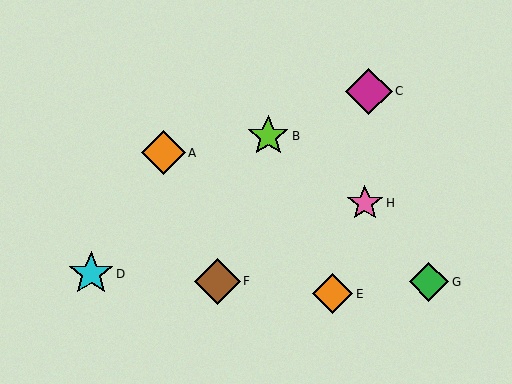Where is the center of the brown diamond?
The center of the brown diamond is at (217, 281).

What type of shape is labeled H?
Shape H is a pink star.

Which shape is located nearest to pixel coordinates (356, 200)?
The pink star (labeled H) at (365, 203) is nearest to that location.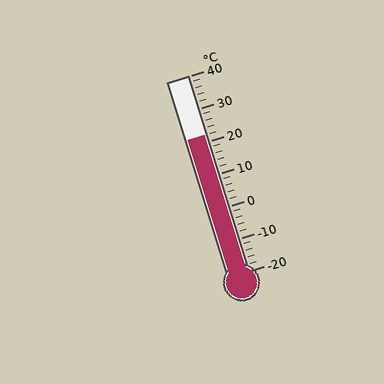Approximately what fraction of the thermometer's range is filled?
The thermometer is filled to approximately 70% of its range.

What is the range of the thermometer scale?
The thermometer scale ranges from -20°C to 40°C.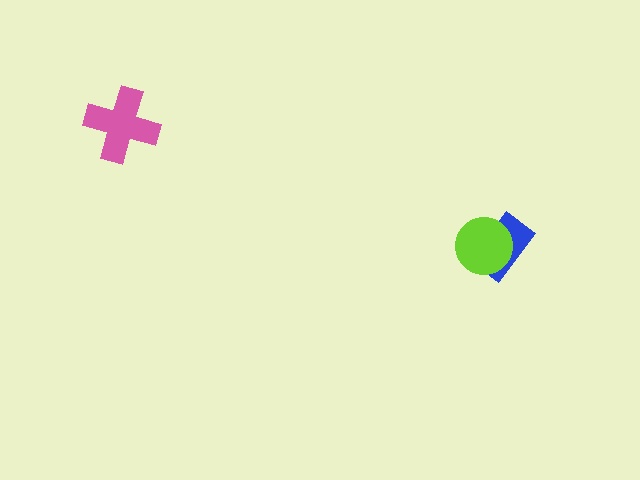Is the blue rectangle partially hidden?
Yes, it is partially covered by another shape.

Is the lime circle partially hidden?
No, no other shape covers it.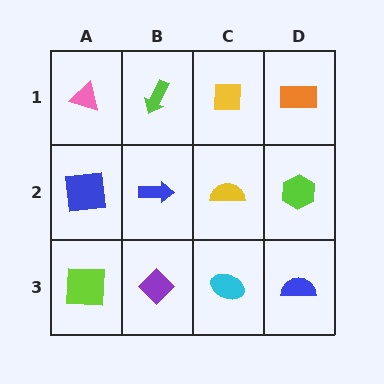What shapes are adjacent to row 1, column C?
A yellow semicircle (row 2, column C), a lime arrow (row 1, column B), an orange rectangle (row 1, column D).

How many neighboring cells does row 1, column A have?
2.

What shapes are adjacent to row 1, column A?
A blue square (row 2, column A), a lime arrow (row 1, column B).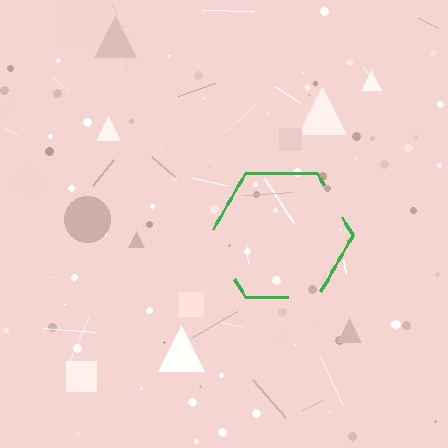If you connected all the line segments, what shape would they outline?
They would outline a hexagon.